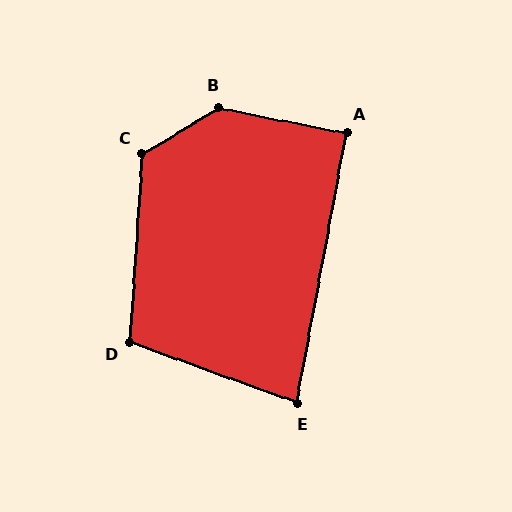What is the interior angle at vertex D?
Approximately 106 degrees (obtuse).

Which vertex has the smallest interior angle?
E, at approximately 80 degrees.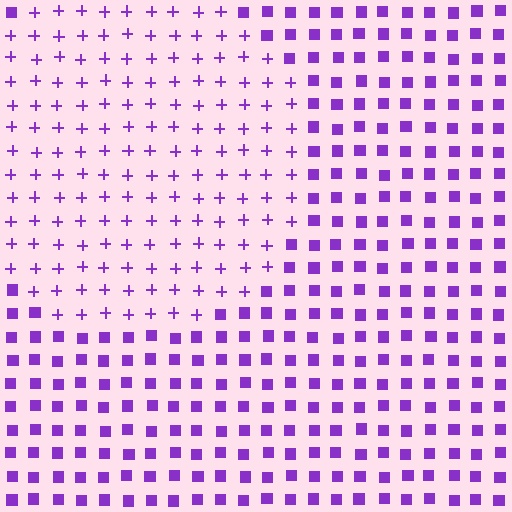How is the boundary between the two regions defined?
The boundary is defined by a change in element shape: plus signs inside vs. squares outside. All elements share the same color and spacing.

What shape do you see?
I see a circle.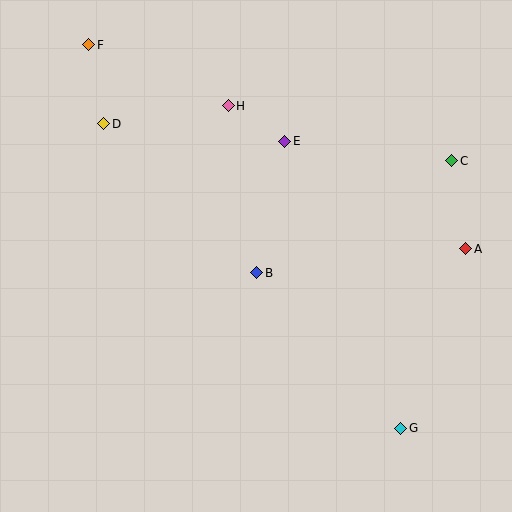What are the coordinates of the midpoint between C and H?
The midpoint between C and H is at (340, 133).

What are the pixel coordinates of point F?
Point F is at (89, 45).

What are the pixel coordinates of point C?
Point C is at (452, 161).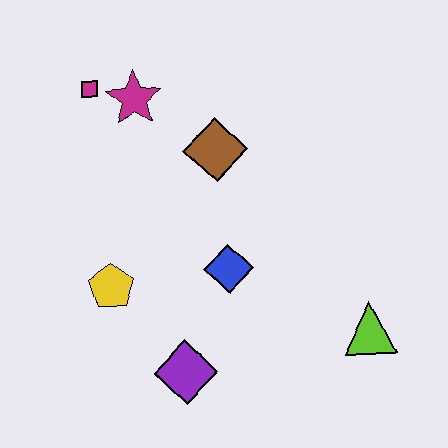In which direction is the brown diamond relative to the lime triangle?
The brown diamond is above the lime triangle.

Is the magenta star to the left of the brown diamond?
Yes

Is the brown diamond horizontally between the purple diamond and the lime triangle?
Yes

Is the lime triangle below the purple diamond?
No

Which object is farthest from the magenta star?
The lime triangle is farthest from the magenta star.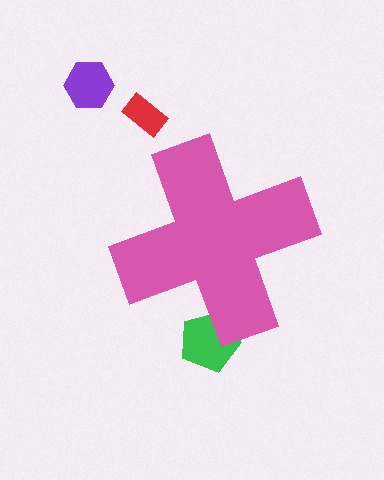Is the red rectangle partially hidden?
No, the red rectangle is fully visible.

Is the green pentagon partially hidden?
Yes, the green pentagon is partially hidden behind the pink cross.